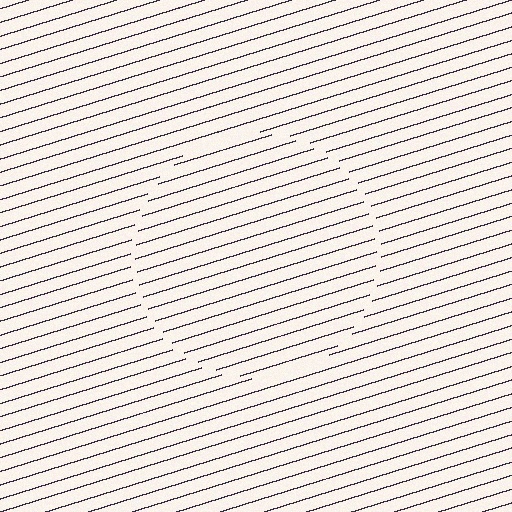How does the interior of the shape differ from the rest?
The interior of the shape contains the same grating, shifted by half a period — the contour is defined by the phase discontinuity where line-ends from the inner and outer gratings abut.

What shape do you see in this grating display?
An illusory circle. The interior of the shape contains the same grating, shifted by half a period — the contour is defined by the phase discontinuity where line-ends from the inner and outer gratings abut.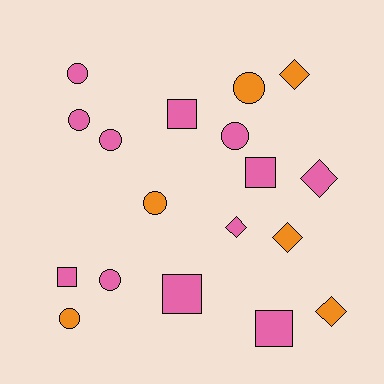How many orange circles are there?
There are 3 orange circles.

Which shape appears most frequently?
Circle, with 8 objects.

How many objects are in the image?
There are 18 objects.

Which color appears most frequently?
Pink, with 12 objects.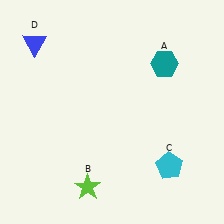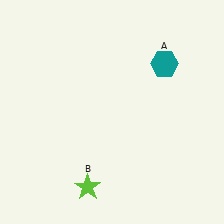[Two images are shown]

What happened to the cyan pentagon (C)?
The cyan pentagon (C) was removed in Image 2. It was in the bottom-right area of Image 1.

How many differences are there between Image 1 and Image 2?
There are 2 differences between the two images.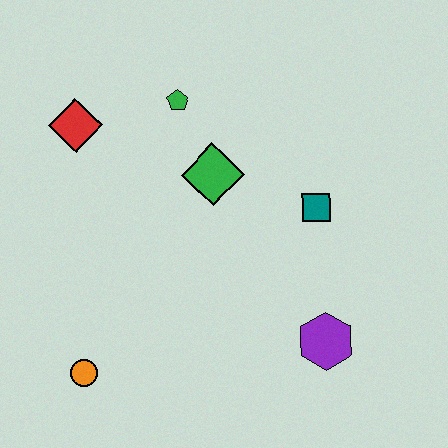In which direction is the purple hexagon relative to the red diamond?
The purple hexagon is to the right of the red diamond.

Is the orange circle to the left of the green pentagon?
Yes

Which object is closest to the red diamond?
The green pentagon is closest to the red diamond.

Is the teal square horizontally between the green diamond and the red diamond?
No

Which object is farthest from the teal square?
The orange circle is farthest from the teal square.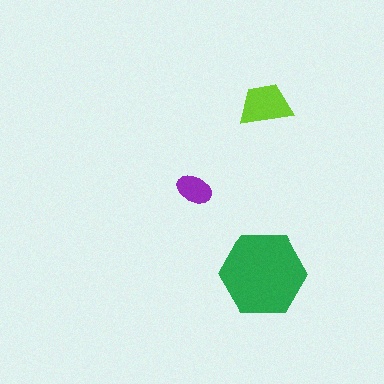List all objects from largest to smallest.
The green hexagon, the lime trapezoid, the purple ellipse.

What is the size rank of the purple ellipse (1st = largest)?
3rd.